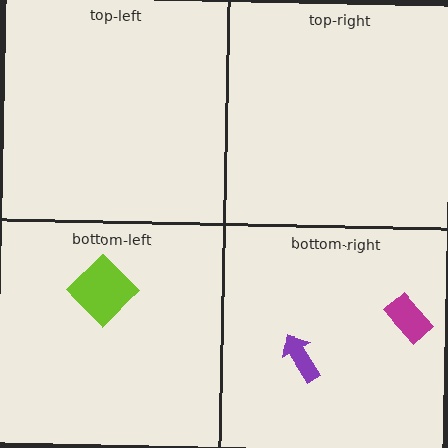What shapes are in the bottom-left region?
The lime diamond.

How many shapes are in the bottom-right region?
2.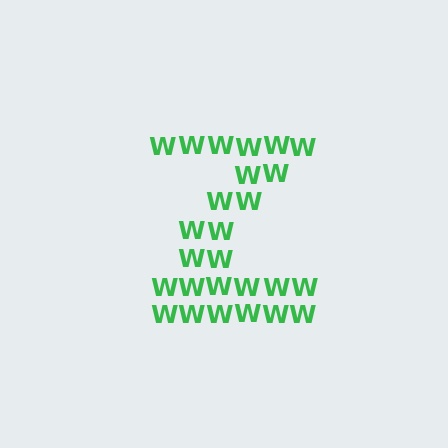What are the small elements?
The small elements are letter W's.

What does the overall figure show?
The overall figure shows the letter Z.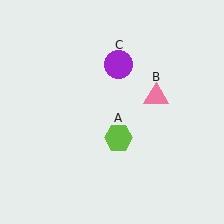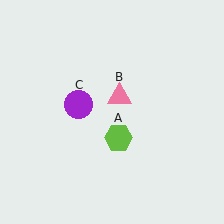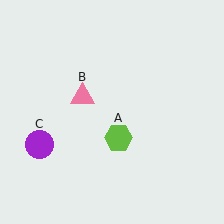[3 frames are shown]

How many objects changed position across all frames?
2 objects changed position: pink triangle (object B), purple circle (object C).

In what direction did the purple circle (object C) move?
The purple circle (object C) moved down and to the left.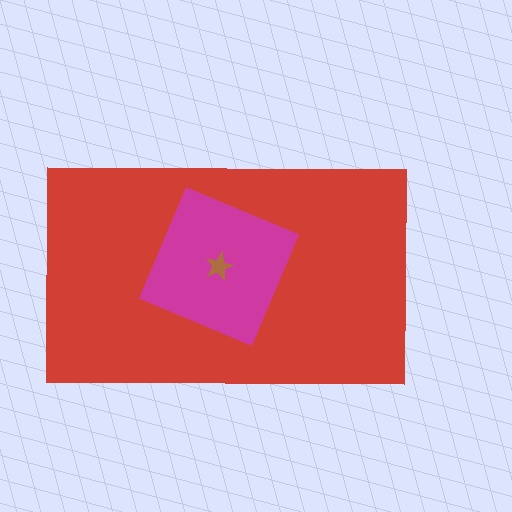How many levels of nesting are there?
3.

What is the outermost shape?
The red rectangle.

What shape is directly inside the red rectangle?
The magenta square.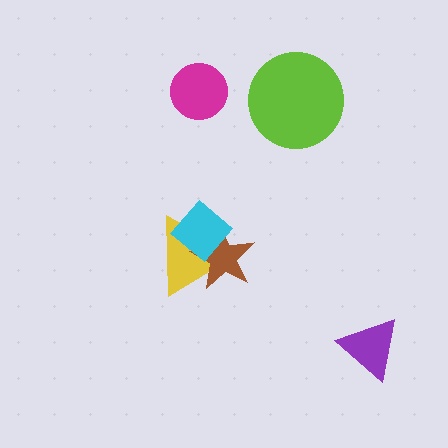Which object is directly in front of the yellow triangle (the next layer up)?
The brown star is directly in front of the yellow triangle.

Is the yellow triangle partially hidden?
Yes, it is partially covered by another shape.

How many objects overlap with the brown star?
2 objects overlap with the brown star.